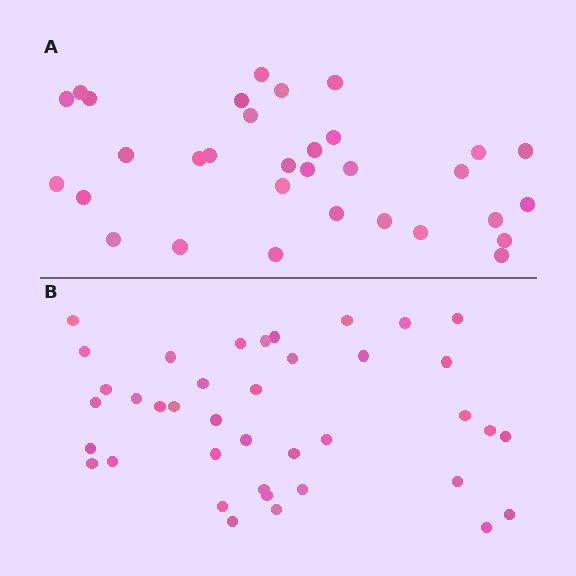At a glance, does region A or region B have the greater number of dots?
Region B (the bottom region) has more dots.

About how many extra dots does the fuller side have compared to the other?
Region B has roughly 8 or so more dots than region A.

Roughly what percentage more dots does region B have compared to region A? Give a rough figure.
About 20% more.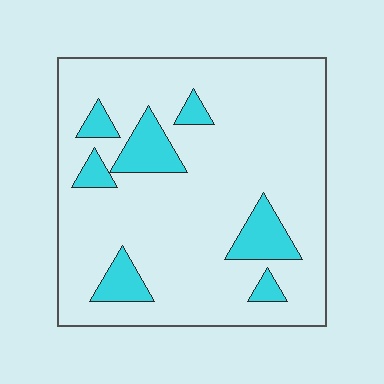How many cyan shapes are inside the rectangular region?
7.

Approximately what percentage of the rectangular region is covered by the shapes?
Approximately 15%.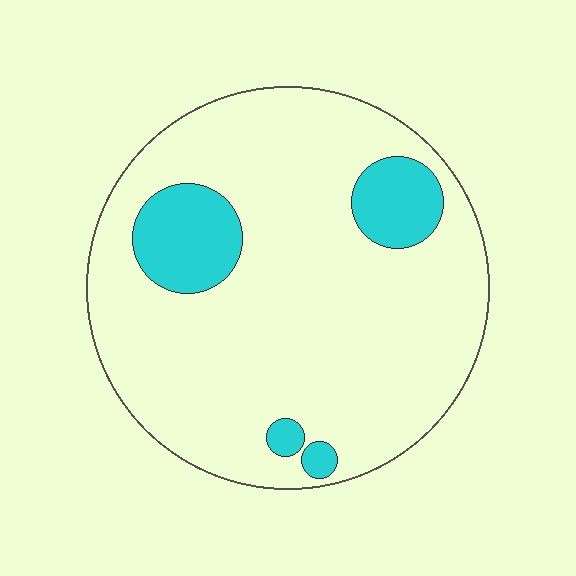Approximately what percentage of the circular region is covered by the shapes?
Approximately 15%.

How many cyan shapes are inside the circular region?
4.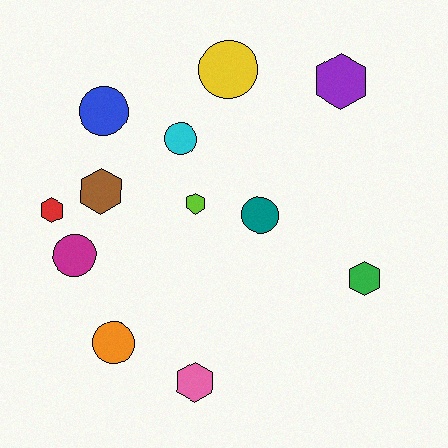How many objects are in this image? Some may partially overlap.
There are 12 objects.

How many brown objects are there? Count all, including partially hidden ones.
There is 1 brown object.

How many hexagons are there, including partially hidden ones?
There are 6 hexagons.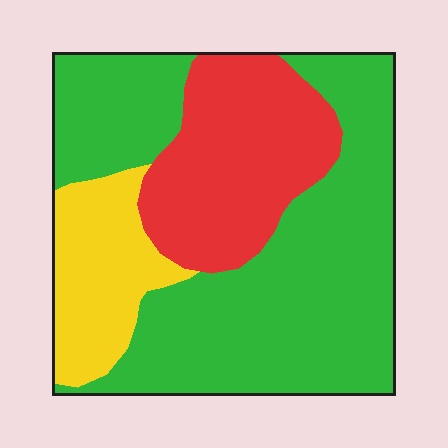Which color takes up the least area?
Yellow, at roughly 15%.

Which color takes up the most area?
Green, at roughly 60%.